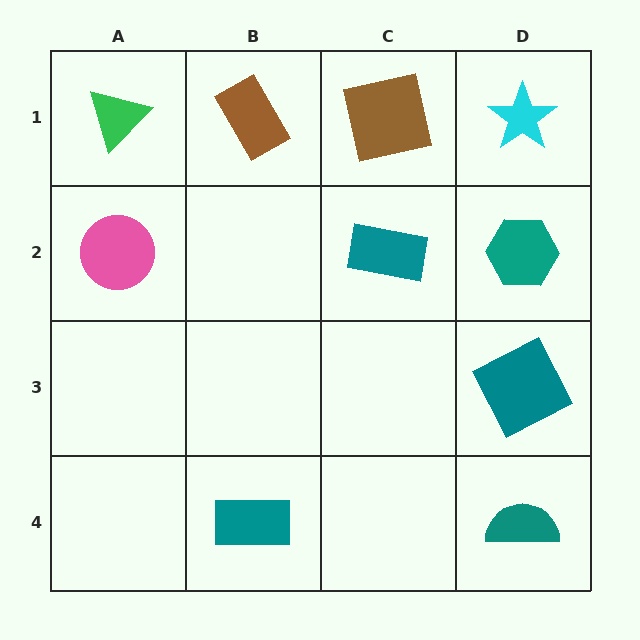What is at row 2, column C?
A teal rectangle.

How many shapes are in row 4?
2 shapes.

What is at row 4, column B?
A teal rectangle.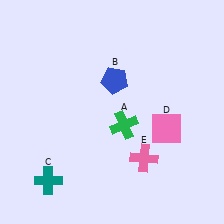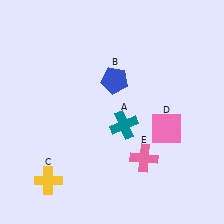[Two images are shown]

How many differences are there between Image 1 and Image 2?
There are 2 differences between the two images.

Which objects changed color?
A changed from green to teal. C changed from teal to yellow.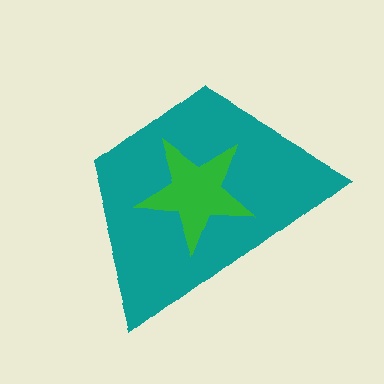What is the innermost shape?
The green star.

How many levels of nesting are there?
2.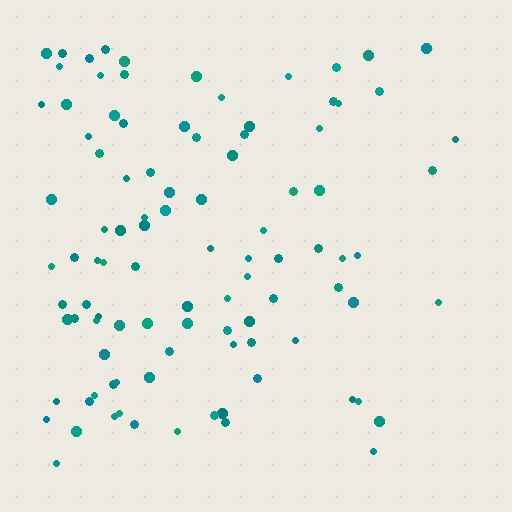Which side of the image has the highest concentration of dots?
The left.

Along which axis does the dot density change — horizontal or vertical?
Horizontal.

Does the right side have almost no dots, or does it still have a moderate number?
Still a moderate number, just noticeably fewer than the left.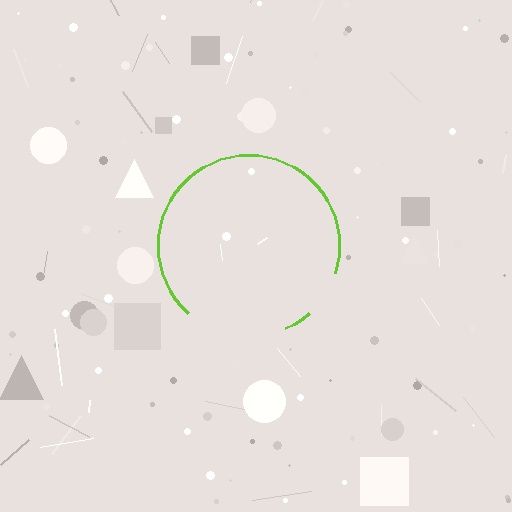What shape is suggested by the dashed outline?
The dashed outline suggests a circle.